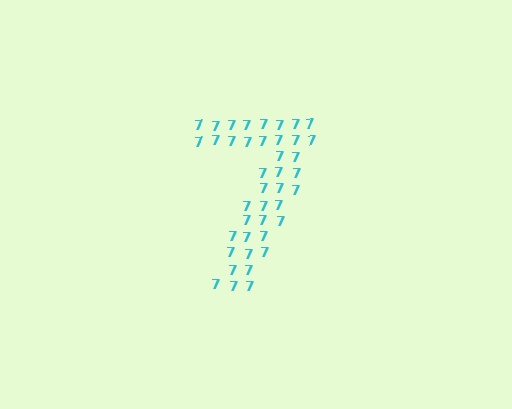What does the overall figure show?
The overall figure shows the digit 7.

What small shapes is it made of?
It is made of small digit 7's.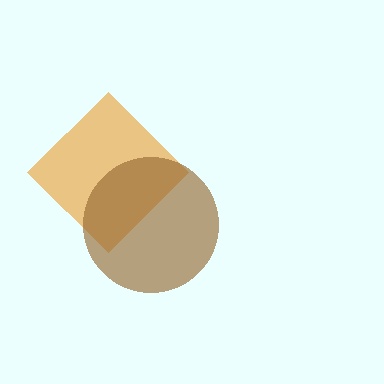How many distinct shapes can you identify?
There are 2 distinct shapes: an orange diamond, a brown circle.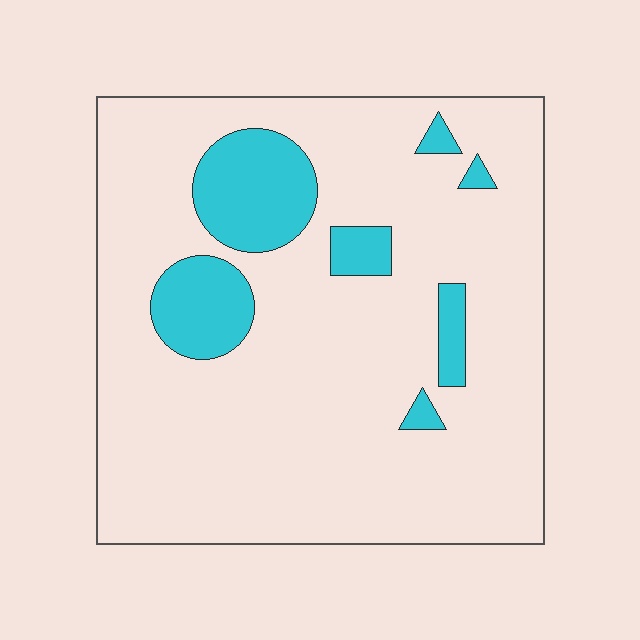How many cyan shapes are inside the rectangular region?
7.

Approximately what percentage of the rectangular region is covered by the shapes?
Approximately 15%.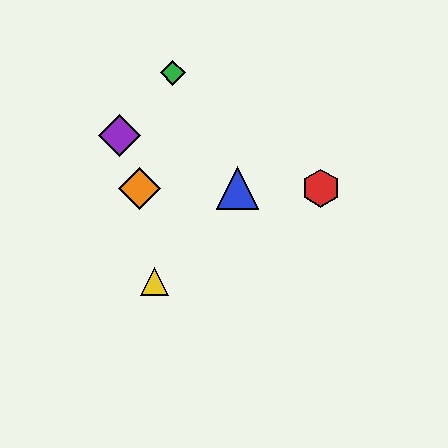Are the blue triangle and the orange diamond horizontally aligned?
Yes, both are at y≈188.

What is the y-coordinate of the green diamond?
The green diamond is at y≈73.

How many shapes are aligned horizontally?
3 shapes (the red hexagon, the blue triangle, the orange diamond) are aligned horizontally.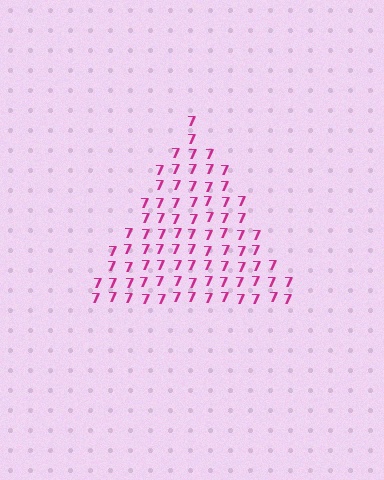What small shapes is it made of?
It is made of small digit 7's.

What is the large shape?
The large shape is a triangle.